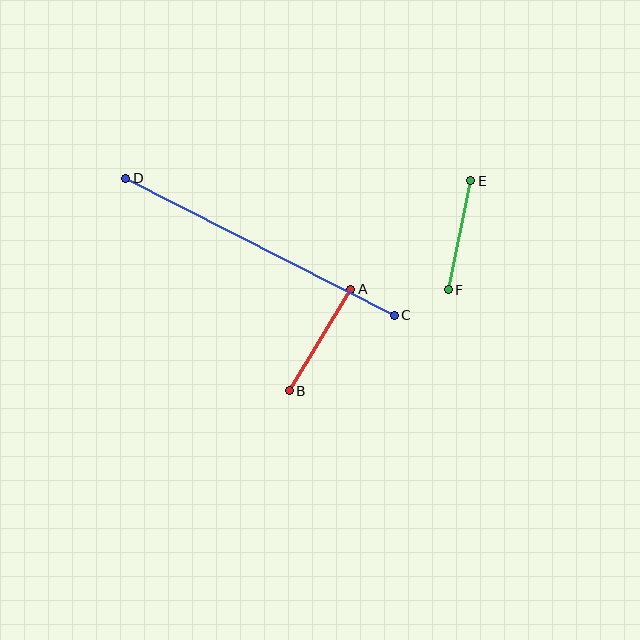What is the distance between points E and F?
The distance is approximately 111 pixels.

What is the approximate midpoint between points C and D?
The midpoint is at approximately (260, 247) pixels.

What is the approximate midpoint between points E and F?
The midpoint is at approximately (460, 235) pixels.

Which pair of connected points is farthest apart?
Points C and D are farthest apart.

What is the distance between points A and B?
The distance is approximately 119 pixels.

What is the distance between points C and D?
The distance is approximately 302 pixels.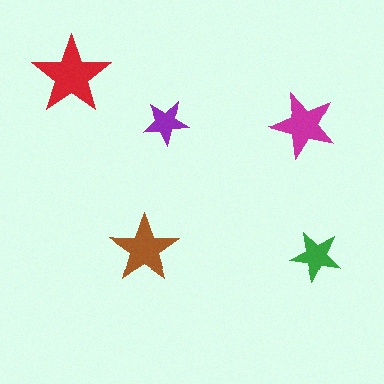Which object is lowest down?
The green star is bottommost.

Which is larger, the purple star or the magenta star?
The magenta one.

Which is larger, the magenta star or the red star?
The red one.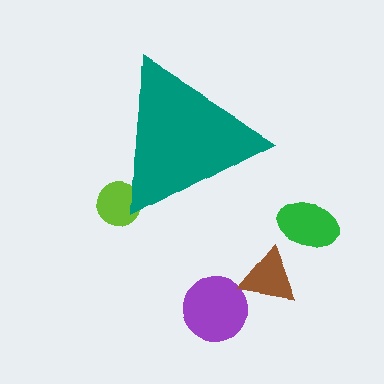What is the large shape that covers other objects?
A teal triangle.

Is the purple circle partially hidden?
No, the purple circle is fully visible.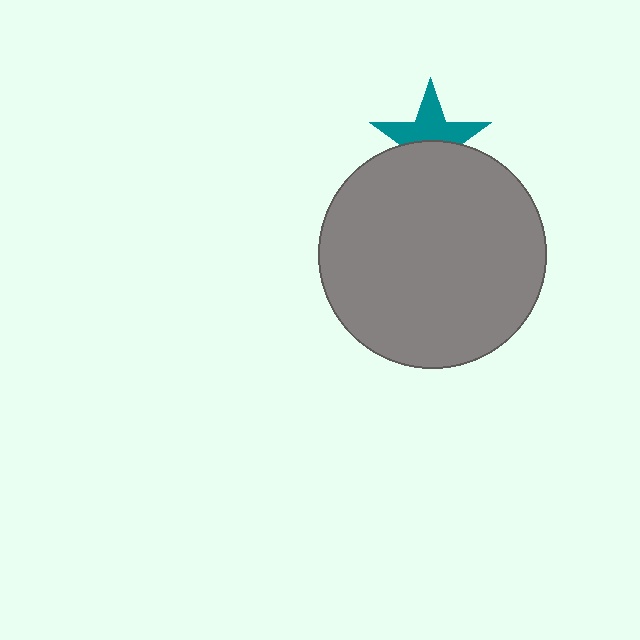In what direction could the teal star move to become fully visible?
The teal star could move up. That would shift it out from behind the gray circle entirely.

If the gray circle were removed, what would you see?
You would see the complete teal star.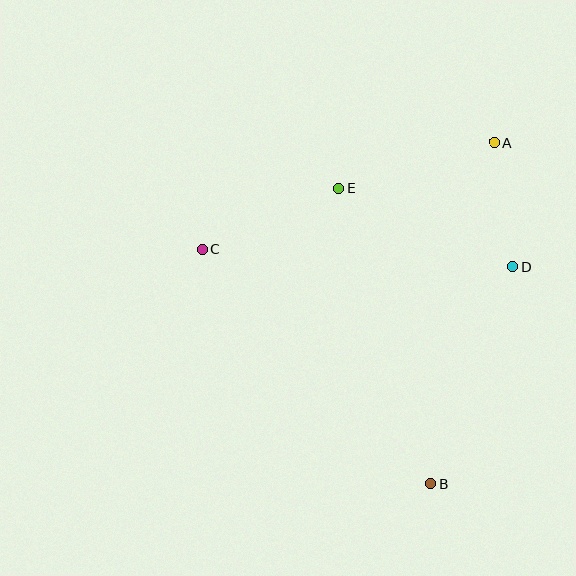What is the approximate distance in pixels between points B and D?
The distance between B and D is approximately 232 pixels.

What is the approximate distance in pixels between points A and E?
The distance between A and E is approximately 163 pixels.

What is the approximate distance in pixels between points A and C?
The distance between A and C is approximately 311 pixels.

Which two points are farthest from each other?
Points A and B are farthest from each other.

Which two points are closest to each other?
Points A and D are closest to each other.